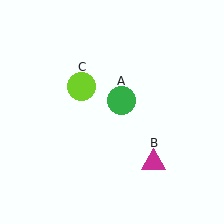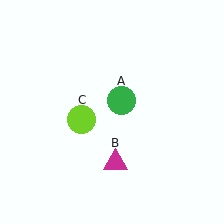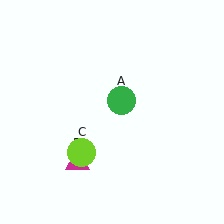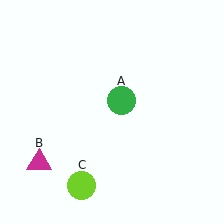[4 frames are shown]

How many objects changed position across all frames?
2 objects changed position: magenta triangle (object B), lime circle (object C).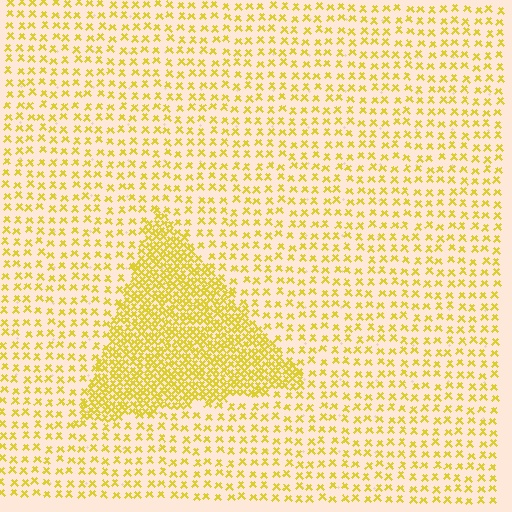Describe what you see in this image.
The image contains small yellow elements arranged at two different densities. A triangle-shaped region is visible where the elements are more densely packed than the surrounding area.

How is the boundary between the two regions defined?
The boundary is defined by a change in element density (approximately 2.7x ratio). All elements are the same color, size, and shape.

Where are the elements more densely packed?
The elements are more densely packed inside the triangle boundary.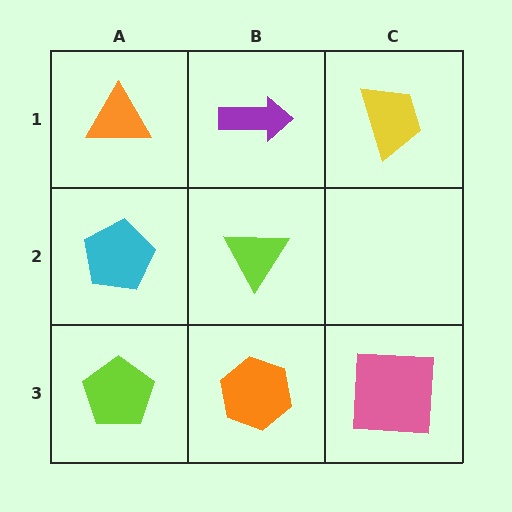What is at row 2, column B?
A lime triangle.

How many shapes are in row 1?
3 shapes.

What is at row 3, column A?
A lime pentagon.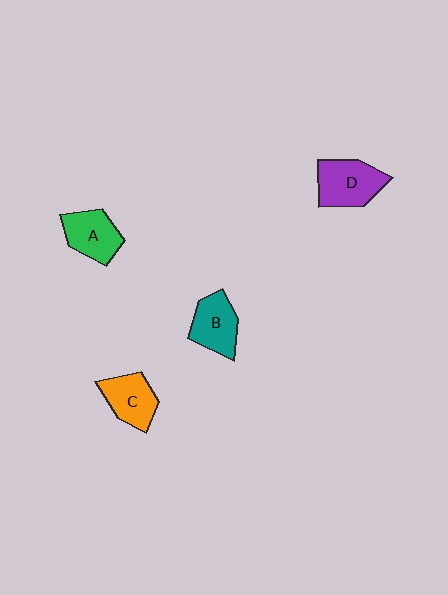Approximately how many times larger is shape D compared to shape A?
Approximately 1.2 times.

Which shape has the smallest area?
Shape C (orange).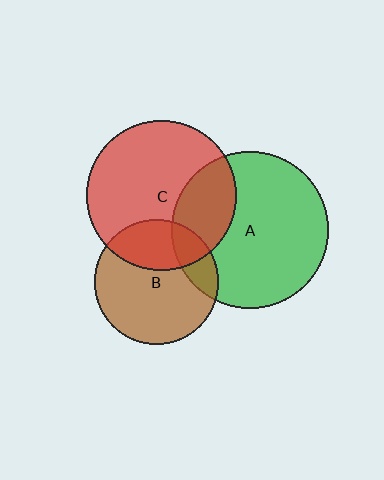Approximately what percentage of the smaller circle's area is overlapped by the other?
Approximately 15%.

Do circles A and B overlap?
Yes.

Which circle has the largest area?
Circle A (green).